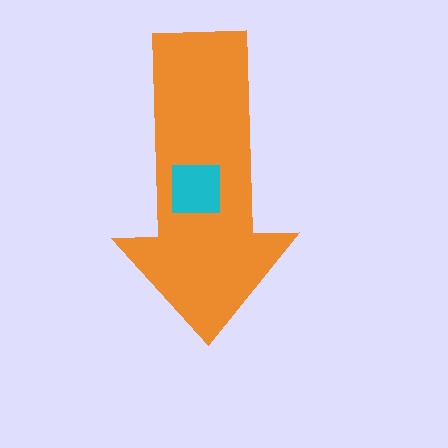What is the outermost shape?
The orange arrow.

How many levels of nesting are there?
2.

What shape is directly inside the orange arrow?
The cyan square.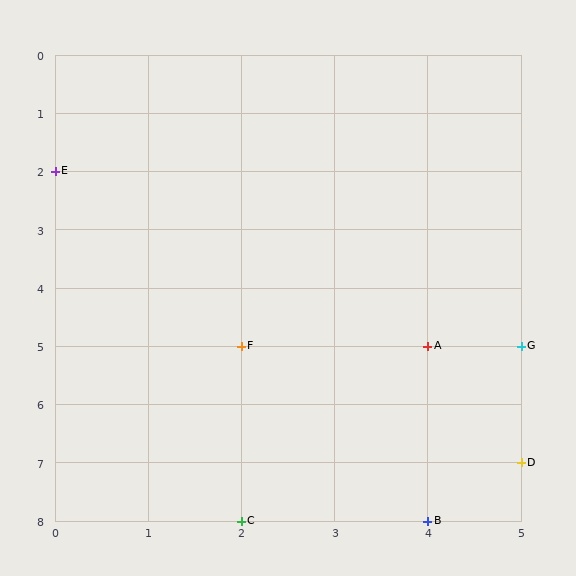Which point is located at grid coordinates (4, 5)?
Point A is at (4, 5).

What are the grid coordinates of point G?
Point G is at grid coordinates (5, 5).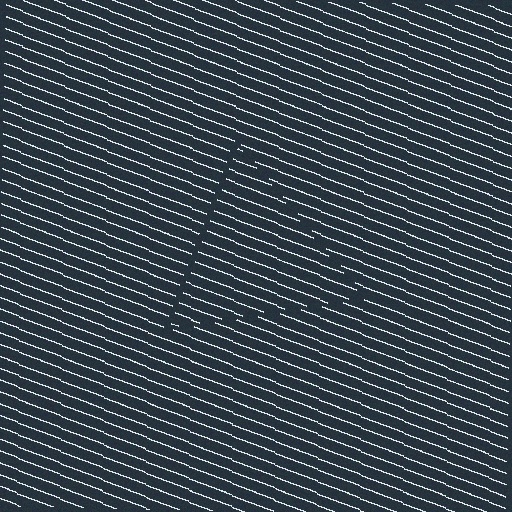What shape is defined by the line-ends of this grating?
An illusory triangle. The interior of the shape contains the same grating, shifted by half a period — the contour is defined by the phase discontinuity where line-ends from the inner and outer gratings abut.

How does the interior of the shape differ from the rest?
The interior of the shape contains the same grating, shifted by half a period — the contour is defined by the phase discontinuity where line-ends from the inner and outer gratings abut.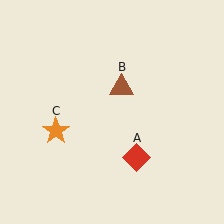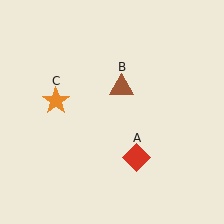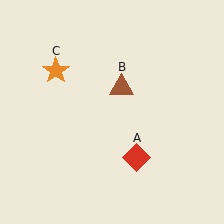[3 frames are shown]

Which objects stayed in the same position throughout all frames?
Red diamond (object A) and brown triangle (object B) remained stationary.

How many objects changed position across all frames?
1 object changed position: orange star (object C).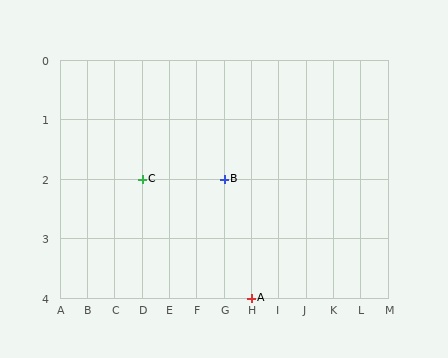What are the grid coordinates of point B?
Point B is at grid coordinates (G, 2).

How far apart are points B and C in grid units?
Points B and C are 3 columns apart.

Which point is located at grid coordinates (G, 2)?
Point B is at (G, 2).